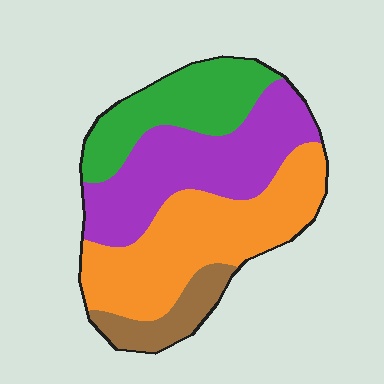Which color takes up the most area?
Orange, at roughly 35%.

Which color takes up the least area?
Brown, at roughly 10%.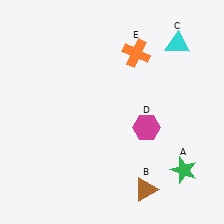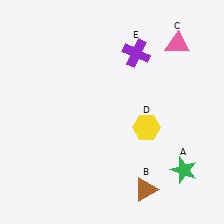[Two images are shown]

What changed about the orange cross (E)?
In Image 1, E is orange. In Image 2, it changed to purple.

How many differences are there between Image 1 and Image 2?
There are 3 differences between the two images.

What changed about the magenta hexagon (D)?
In Image 1, D is magenta. In Image 2, it changed to yellow.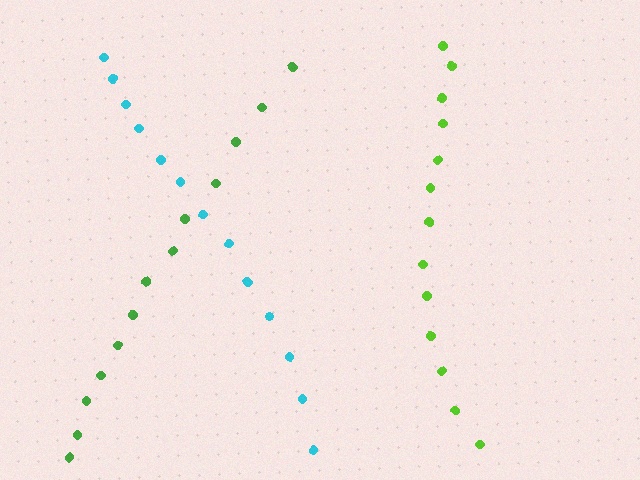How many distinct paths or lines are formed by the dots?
There are 3 distinct paths.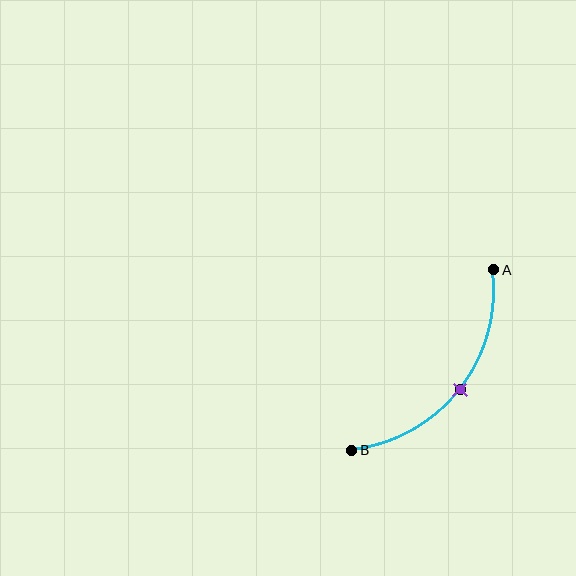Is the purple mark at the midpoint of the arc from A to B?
Yes. The purple mark lies on the arc at equal arc-length from both A and B — it is the arc midpoint.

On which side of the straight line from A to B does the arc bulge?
The arc bulges below and to the right of the straight line connecting A and B.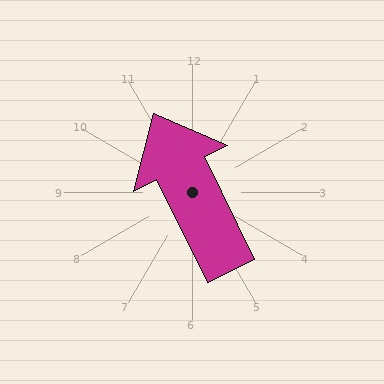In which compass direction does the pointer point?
Northwest.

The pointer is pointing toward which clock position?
Roughly 11 o'clock.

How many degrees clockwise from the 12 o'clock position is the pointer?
Approximately 334 degrees.